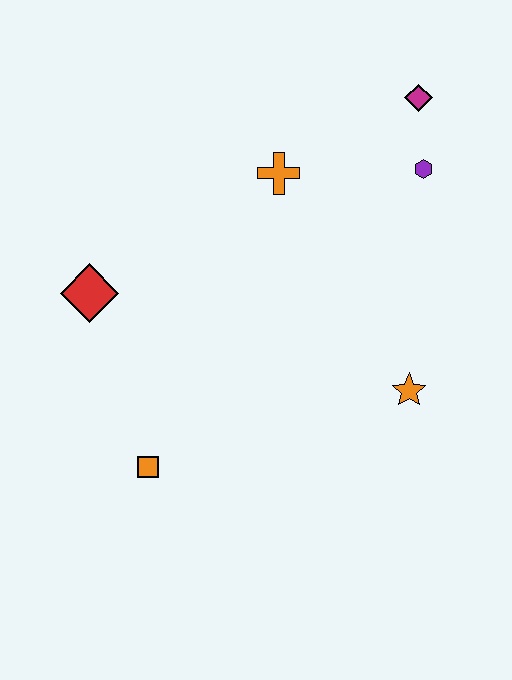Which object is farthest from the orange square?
The magenta diamond is farthest from the orange square.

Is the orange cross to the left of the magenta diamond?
Yes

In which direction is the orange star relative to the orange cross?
The orange star is below the orange cross.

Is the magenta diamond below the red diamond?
No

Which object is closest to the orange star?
The purple hexagon is closest to the orange star.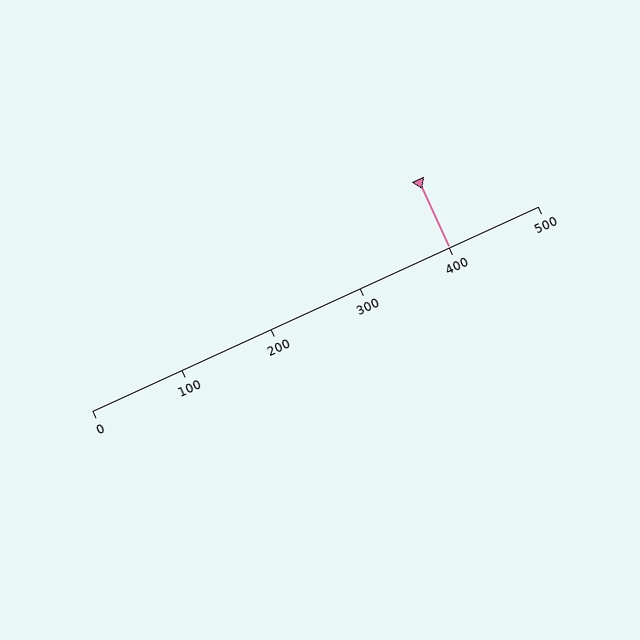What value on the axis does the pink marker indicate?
The marker indicates approximately 400.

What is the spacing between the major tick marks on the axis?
The major ticks are spaced 100 apart.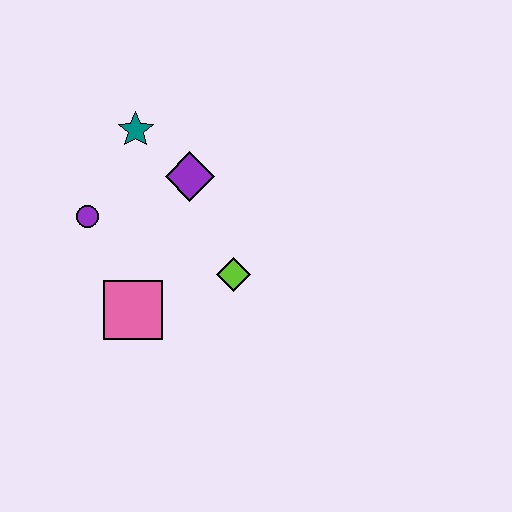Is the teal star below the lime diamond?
No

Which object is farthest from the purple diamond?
The pink square is farthest from the purple diamond.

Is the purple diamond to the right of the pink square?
Yes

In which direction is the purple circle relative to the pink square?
The purple circle is above the pink square.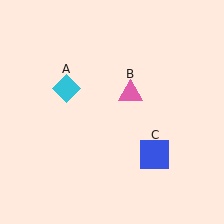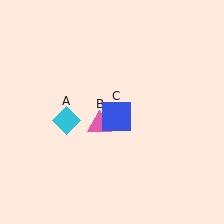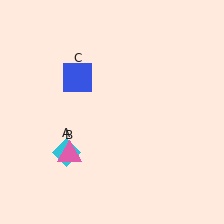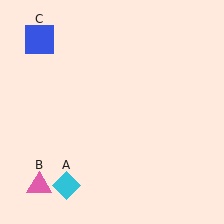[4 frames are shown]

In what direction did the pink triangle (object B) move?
The pink triangle (object B) moved down and to the left.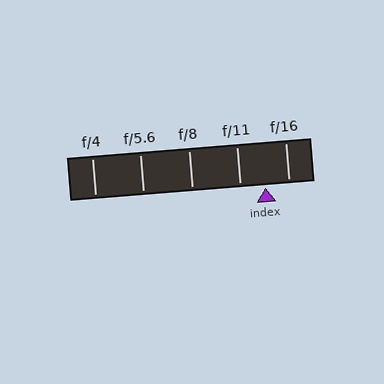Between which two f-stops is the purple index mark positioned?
The index mark is between f/11 and f/16.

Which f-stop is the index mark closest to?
The index mark is closest to f/16.